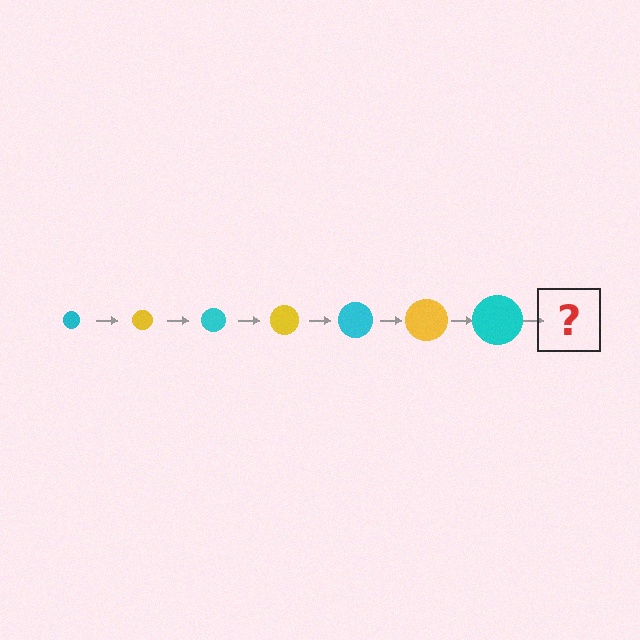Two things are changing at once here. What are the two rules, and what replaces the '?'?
The two rules are that the circle grows larger each step and the color cycles through cyan and yellow. The '?' should be a yellow circle, larger than the previous one.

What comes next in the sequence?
The next element should be a yellow circle, larger than the previous one.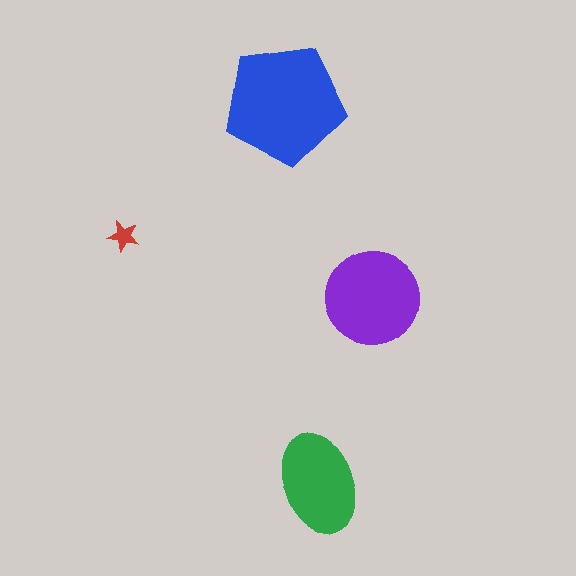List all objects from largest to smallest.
The blue pentagon, the purple circle, the green ellipse, the red star.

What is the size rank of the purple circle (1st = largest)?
2nd.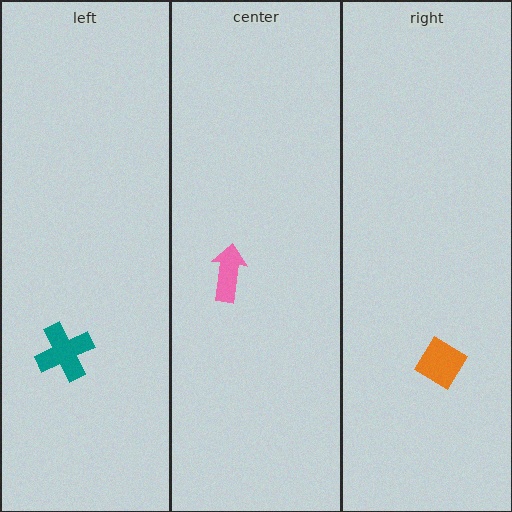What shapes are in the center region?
The pink arrow.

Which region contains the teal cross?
The left region.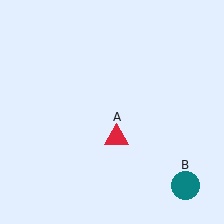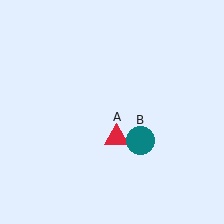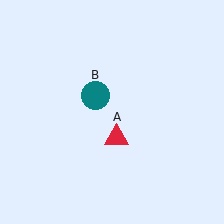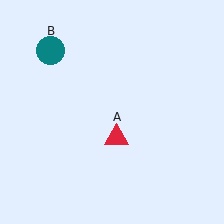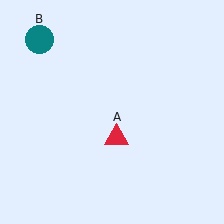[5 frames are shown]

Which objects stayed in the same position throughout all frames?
Red triangle (object A) remained stationary.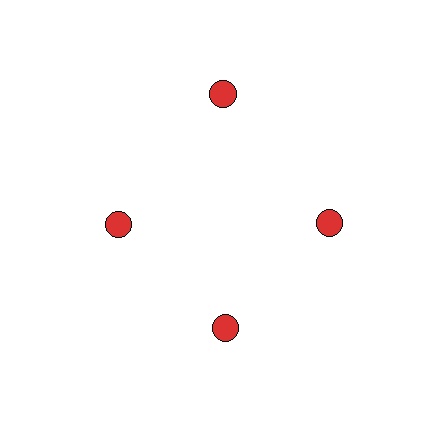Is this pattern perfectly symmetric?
No. The 4 red circles are arranged in a ring, but one element near the 12 o'clock position is pushed outward from the center, breaking the 4-fold rotational symmetry.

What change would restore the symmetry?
The symmetry would be restored by moving it inward, back onto the ring so that all 4 circles sit at equal angles and equal distance from the center.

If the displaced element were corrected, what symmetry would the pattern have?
It would have 4-fold rotational symmetry — the pattern would map onto itself every 90 degrees.